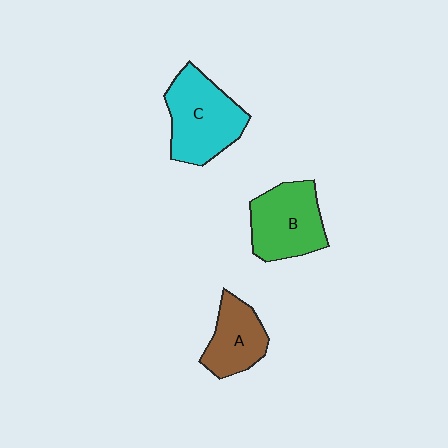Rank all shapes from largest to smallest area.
From largest to smallest: C (cyan), B (green), A (brown).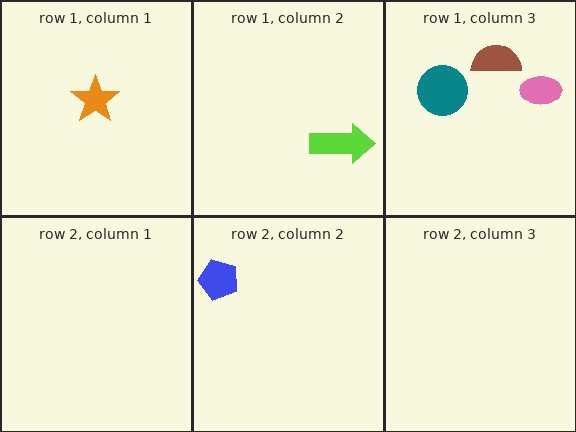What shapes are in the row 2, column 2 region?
The blue pentagon.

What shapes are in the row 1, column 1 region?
The orange star.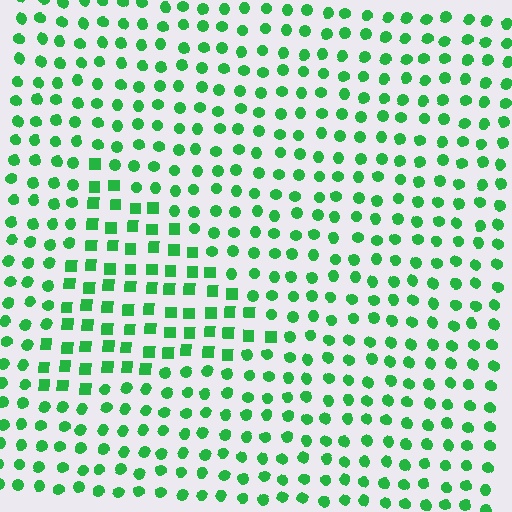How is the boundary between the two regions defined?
The boundary is defined by a change in element shape: squares inside vs. circles outside. All elements share the same color and spacing.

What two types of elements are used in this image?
The image uses squares inside the triangle region and circles outside it.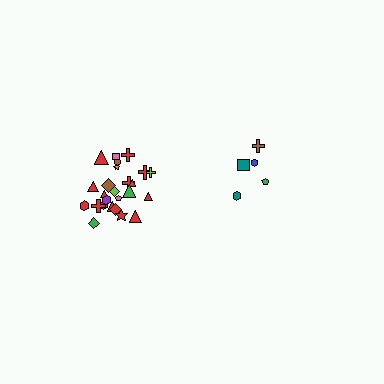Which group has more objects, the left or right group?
The left group.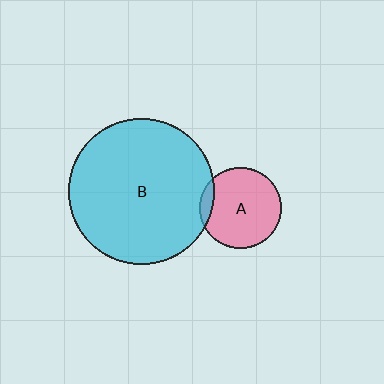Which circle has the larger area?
Circle B (cyan).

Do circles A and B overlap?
Yes.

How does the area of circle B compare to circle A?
Approximately 3.2 times.